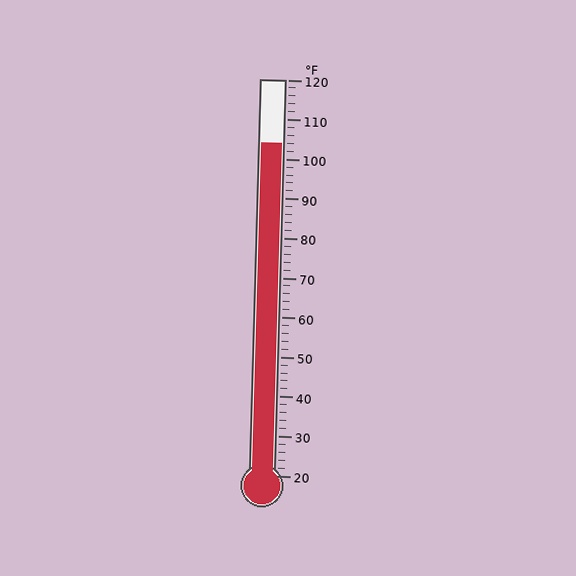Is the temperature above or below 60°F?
The temperature is above 60°F.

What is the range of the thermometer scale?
The thermometer scale ranges from 20°F to 120°F.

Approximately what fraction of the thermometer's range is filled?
The thermometer is filled to approximately 85% of its range.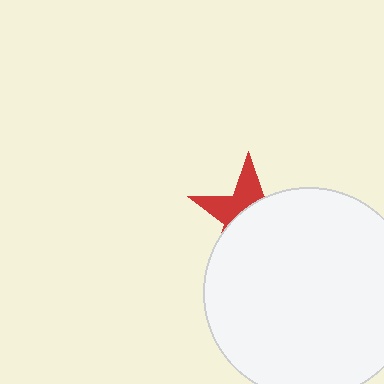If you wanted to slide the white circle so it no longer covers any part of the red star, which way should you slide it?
Slide it down — that is the most direct way to separate the two shapes.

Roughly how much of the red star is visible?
A small part of it is visible (roughly 37%).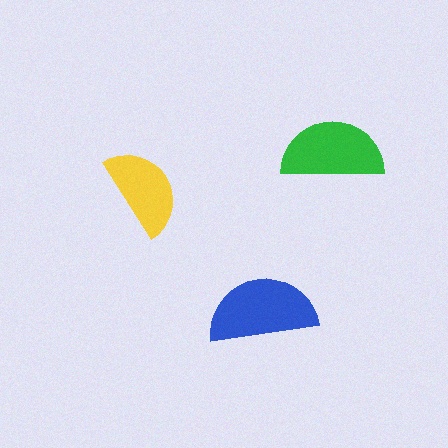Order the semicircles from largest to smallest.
the blue one, the green one, the yellow one.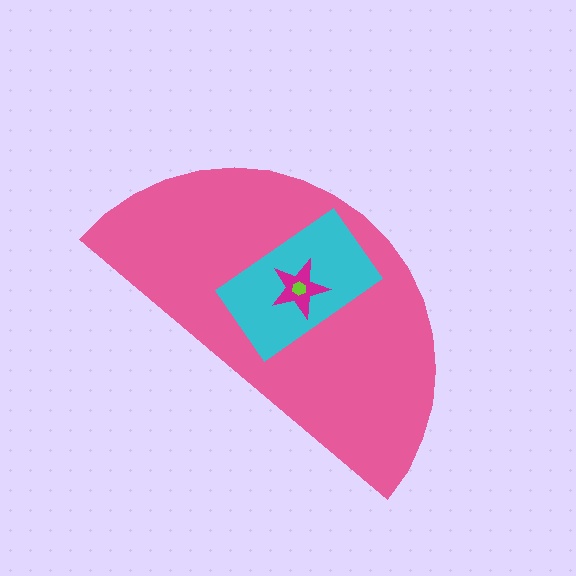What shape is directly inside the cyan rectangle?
The magenta star.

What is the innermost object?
The lime hexagon.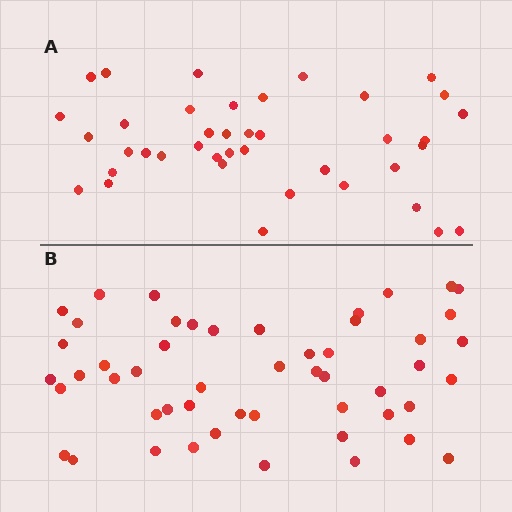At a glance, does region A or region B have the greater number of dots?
Region B (the bottom region) has more dots.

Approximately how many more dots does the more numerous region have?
Region B has roughly 12 or so more dots than region A.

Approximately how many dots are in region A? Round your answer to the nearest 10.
About 40 dots.